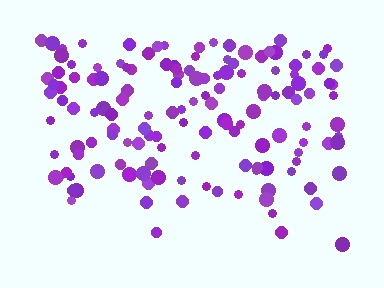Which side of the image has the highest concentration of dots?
The top.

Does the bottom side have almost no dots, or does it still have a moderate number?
Still a moderate number, just noticeably fewer than the top.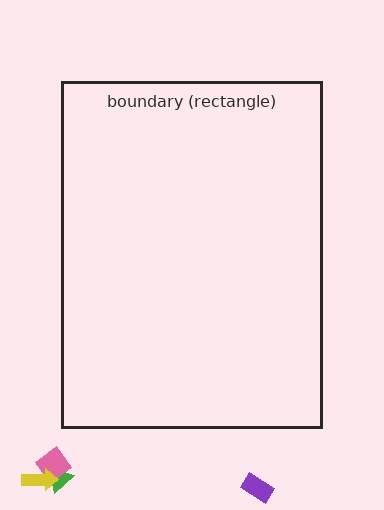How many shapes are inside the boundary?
0 inside, 4 outside.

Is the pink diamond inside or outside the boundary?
Outside.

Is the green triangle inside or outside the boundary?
Outside.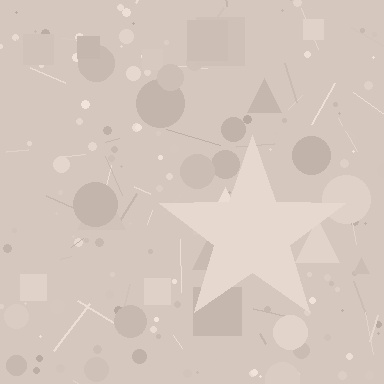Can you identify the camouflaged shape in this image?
The camouflaged shape is a star.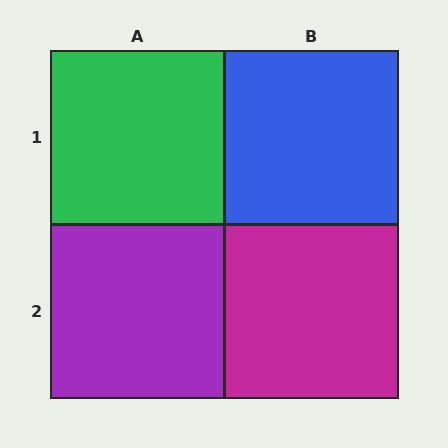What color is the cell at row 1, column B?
Blue.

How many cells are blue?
1 cell is blue.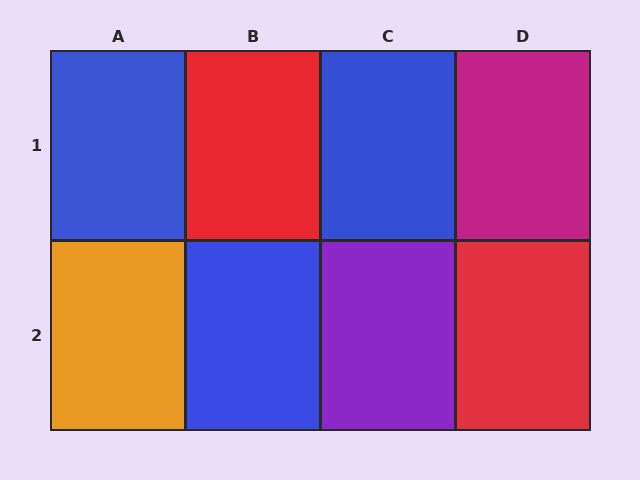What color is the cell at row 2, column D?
Red.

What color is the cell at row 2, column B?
Blue.